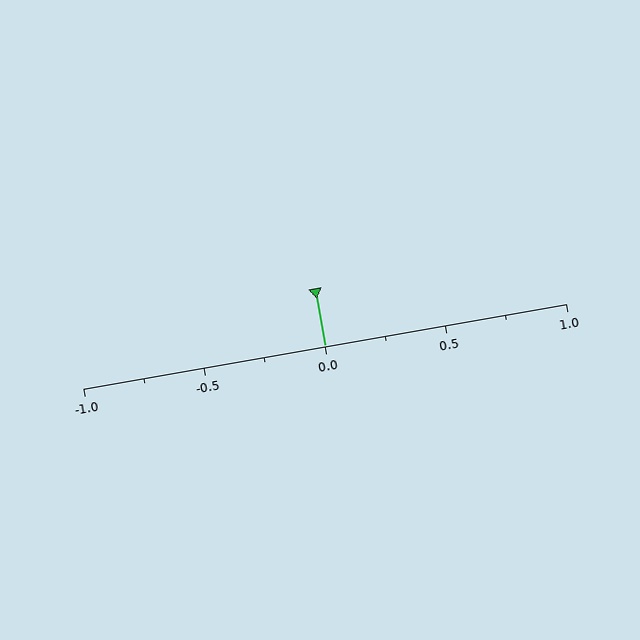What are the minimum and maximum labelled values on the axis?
The axis runs from -1.0 to 1.0.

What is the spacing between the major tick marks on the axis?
The major ticks are spaced 0.5 apart.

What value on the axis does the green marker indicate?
The marker indicates approximately 0.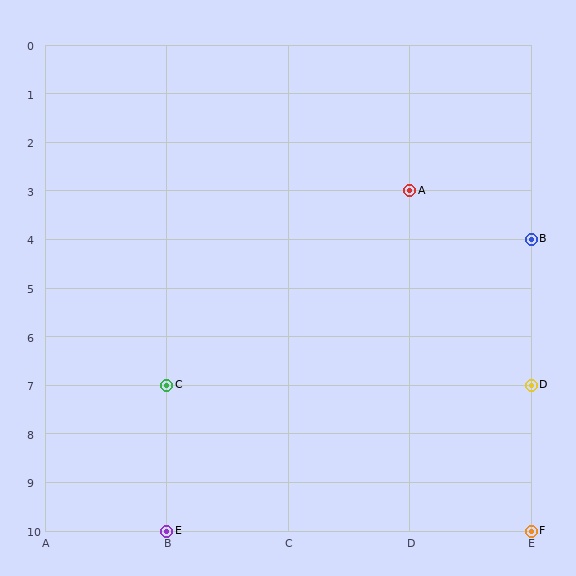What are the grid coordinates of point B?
Point B is at grid coordinates (E, 4).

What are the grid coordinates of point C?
Point C is at grid coordinates (B, 7).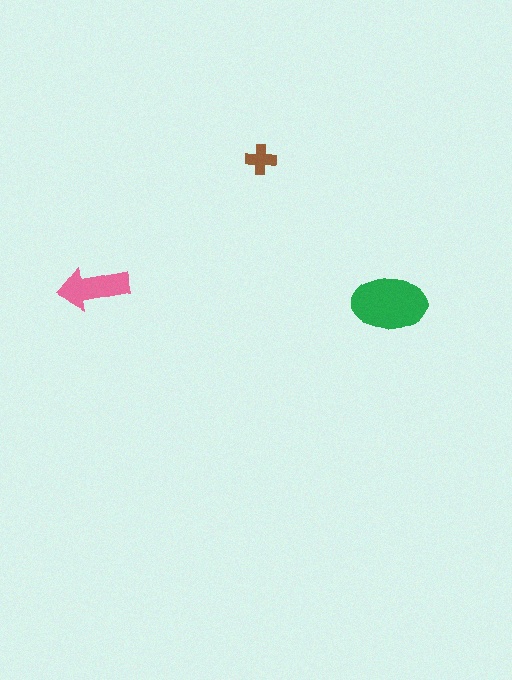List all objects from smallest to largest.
The brown cross, the pink arrow, the green ellipse.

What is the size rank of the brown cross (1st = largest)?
3rd.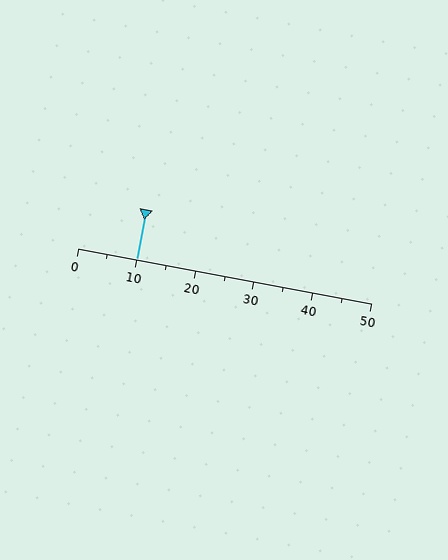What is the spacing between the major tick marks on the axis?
The major ticks are spaced 10 apart.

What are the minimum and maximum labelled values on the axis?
The axis runs from 0 to 50.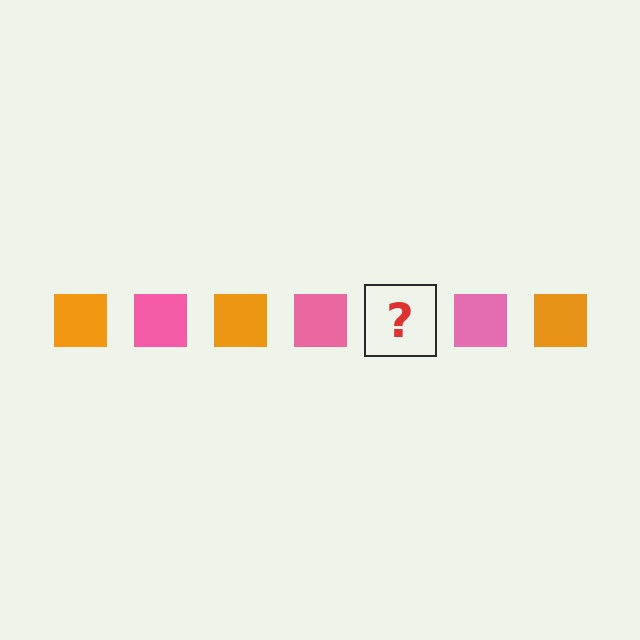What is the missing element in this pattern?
The missing element is an orange square.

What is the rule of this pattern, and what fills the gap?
The rule is that the pattern cycles through orange, pink squares. The gap should be filled with an orange square.